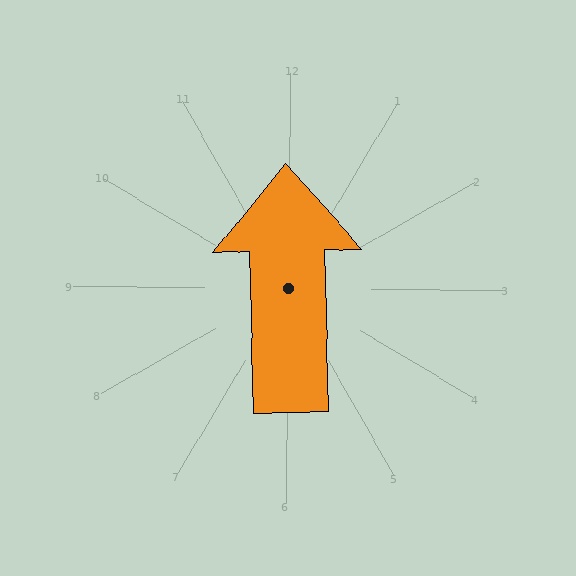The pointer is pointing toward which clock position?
Roughly 12 o'clock.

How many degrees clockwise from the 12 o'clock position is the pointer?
Approximately 358 degrees.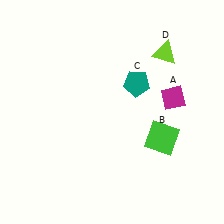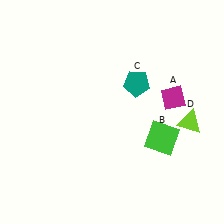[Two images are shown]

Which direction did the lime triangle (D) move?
The lime triangle (D) moved down.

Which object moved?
The lime triangle (D) moved down.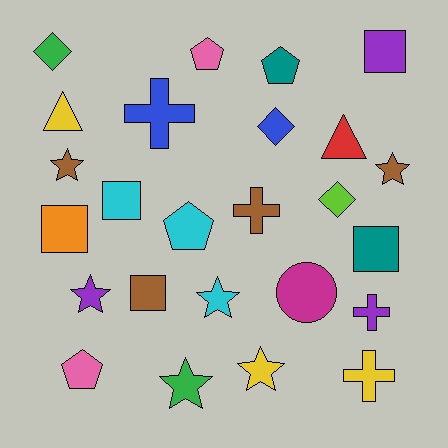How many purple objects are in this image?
There are 3 purple objects.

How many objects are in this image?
There are 25 objects.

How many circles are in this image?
There is 1 circle.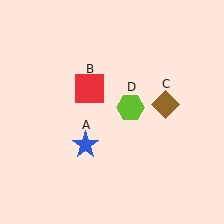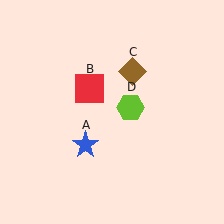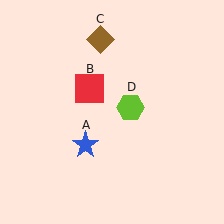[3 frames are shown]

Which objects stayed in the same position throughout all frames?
Blue star (object A) and red square (object B) and lime hexagon (object D) remained stationary.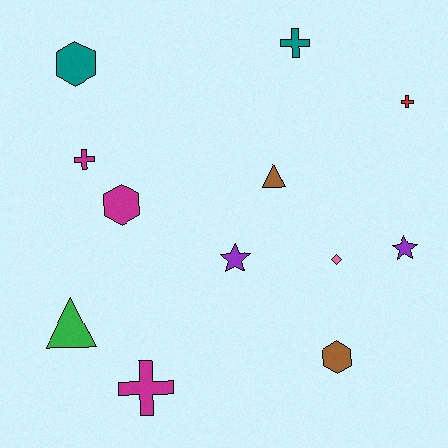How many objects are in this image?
There are 12 objects.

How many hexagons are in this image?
There are 3 hexagons.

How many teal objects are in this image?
There are 2 teal objects.